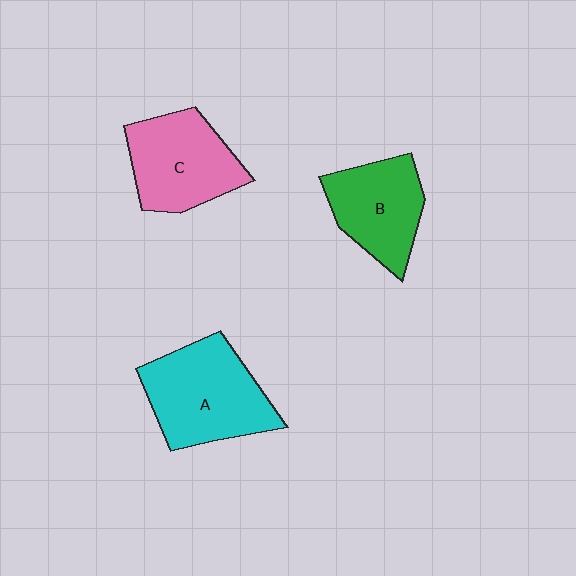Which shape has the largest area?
Shape A (cyan).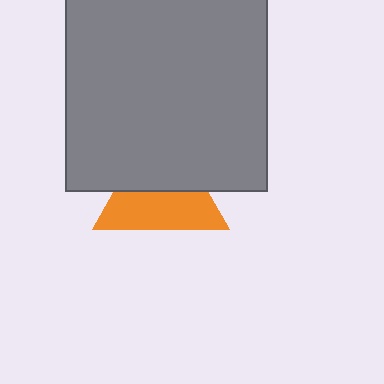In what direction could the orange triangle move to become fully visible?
The orange triangle could move down. That would shift it out from behind the gray square entirely.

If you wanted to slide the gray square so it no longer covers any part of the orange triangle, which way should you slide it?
Slide it up — that is the most direct way to separate the two shapes.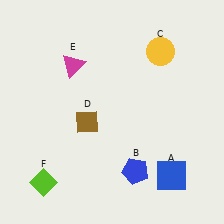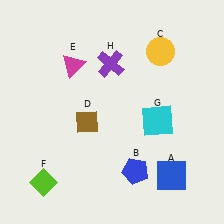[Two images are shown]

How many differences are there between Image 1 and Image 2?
There are 2 differences between the two images.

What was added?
A cyan square (G), a purple cross (H) were added in Image 2.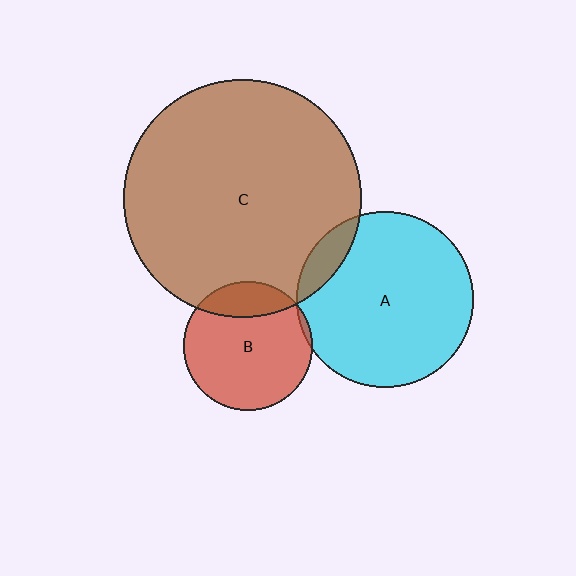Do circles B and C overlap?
Yes.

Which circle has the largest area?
Circle C (brown).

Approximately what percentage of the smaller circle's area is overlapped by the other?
Approximately 20%.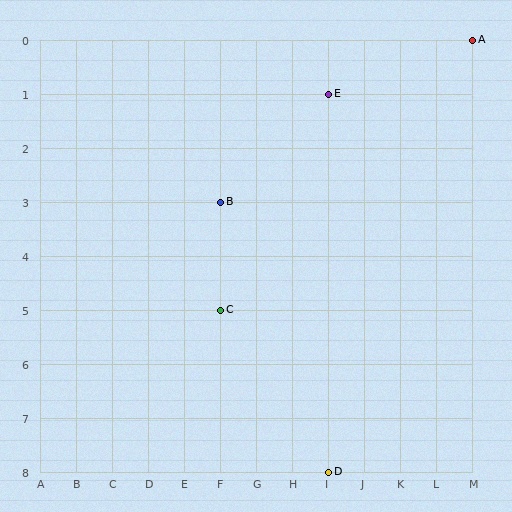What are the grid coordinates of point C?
Point C is at grid coordinates (F, 5).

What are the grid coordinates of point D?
Point D is at grid coordinates (I, 8).